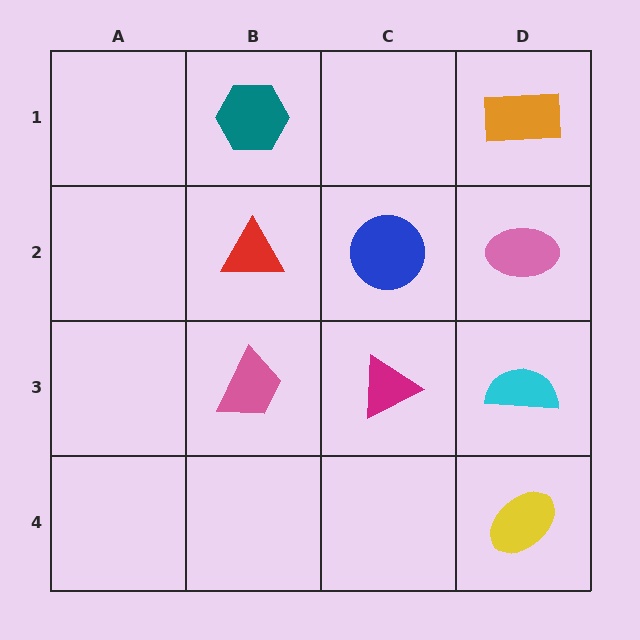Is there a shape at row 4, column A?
No, that cell is empty.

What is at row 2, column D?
A pink ellipse.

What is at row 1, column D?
An orange rectangle.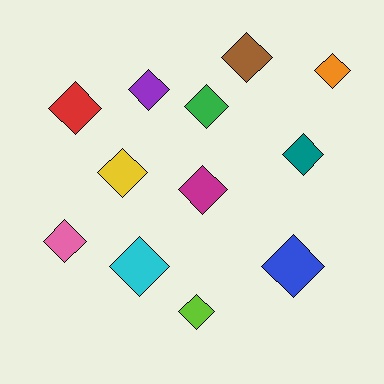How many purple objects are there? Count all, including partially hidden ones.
There is 1 purple object.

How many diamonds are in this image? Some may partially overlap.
There are 12 diamonds.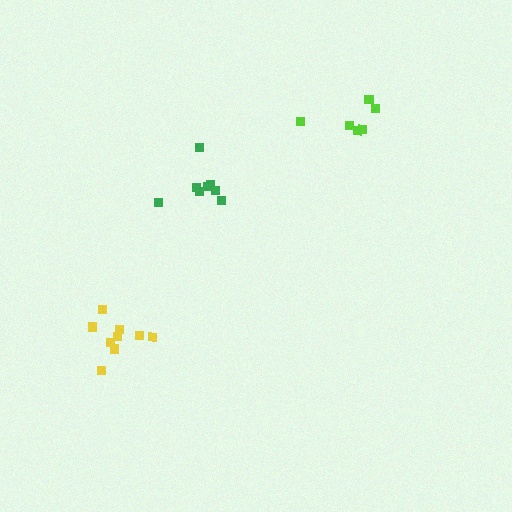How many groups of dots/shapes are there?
There are 3 groups.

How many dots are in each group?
Group 1: 6 dots, Group 2: 9 dots, Group 3: 8 dots (23 total).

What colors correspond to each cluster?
The clusters are colored: lime, yellow, green.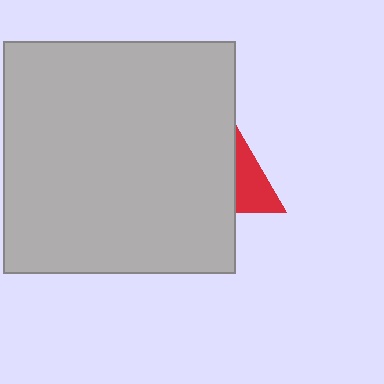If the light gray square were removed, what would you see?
You would see the complete red triangle.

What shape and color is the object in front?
The object in front is a light gray square.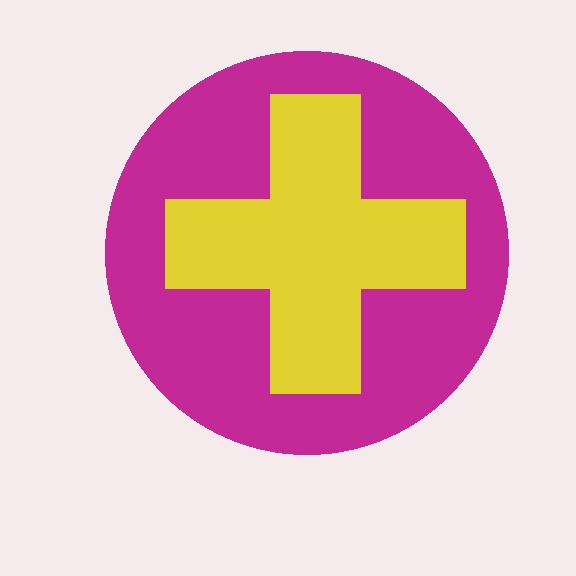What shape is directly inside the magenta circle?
The yellow cross.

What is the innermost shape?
The yellow cross.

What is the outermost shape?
The magenta circle.